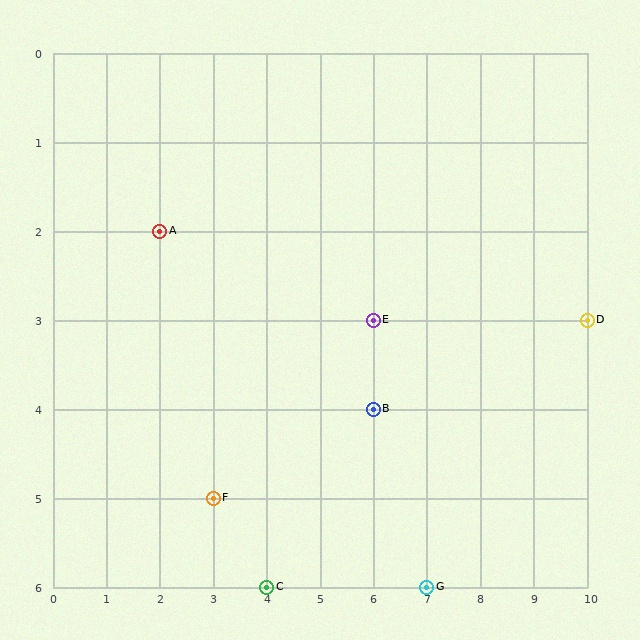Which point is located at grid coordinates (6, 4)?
Point B is at (6, 4).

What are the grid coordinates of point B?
Point B is at grid coordinates (6, 4).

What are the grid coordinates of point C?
Point C is at grid coordinates (4, 6).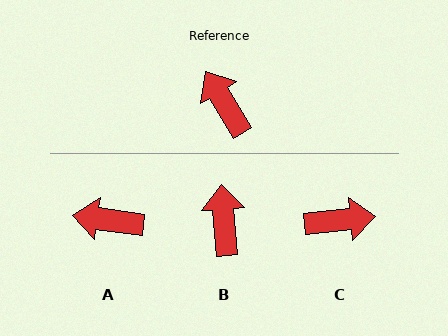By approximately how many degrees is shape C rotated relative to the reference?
Approximately 115 degrees clockwise.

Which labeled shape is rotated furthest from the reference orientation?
C, about 115 degrees away.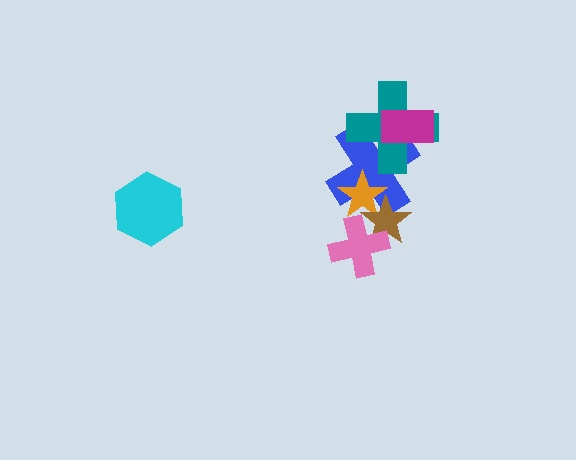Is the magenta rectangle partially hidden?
No, no other shape covers it.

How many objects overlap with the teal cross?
2 objects overlap with the teal cross.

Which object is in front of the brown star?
The pink cross is in front of the brown star.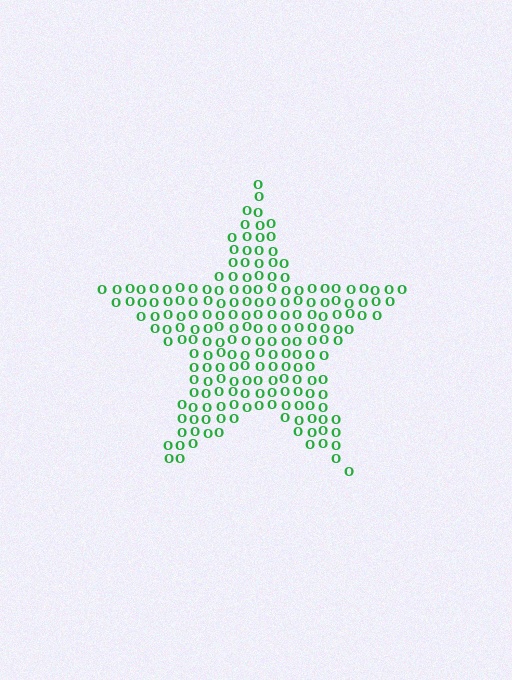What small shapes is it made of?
It is made of small letter O's.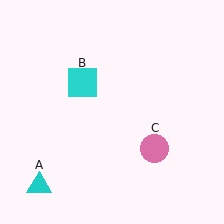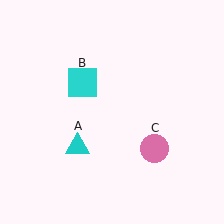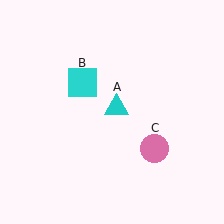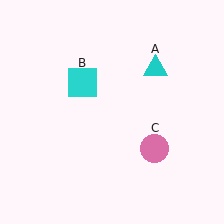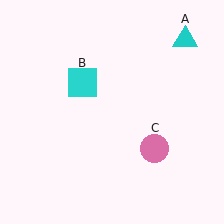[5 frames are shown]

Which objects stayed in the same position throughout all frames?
Cyan square (object B) and pink circle (object C) remained stationary.